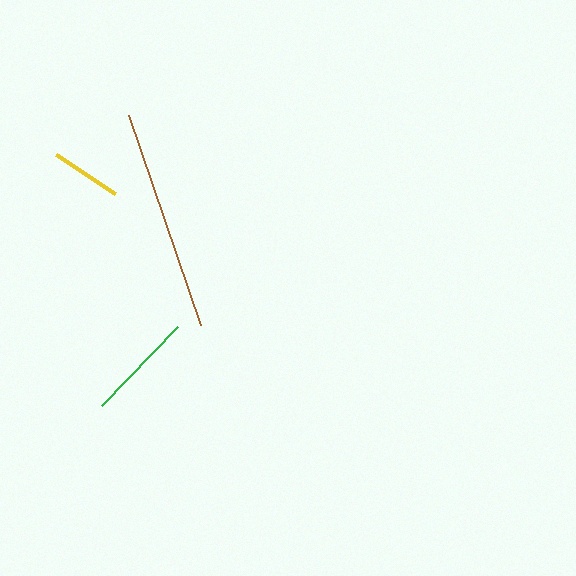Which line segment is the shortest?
The yellow line is the shortest at approximately 71 pixels.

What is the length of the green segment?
The green segment is approximately 109 pixels long.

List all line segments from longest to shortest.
From longest to shortest: brown, green, yellow.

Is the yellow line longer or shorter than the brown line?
The brown line is longer than the yellow line.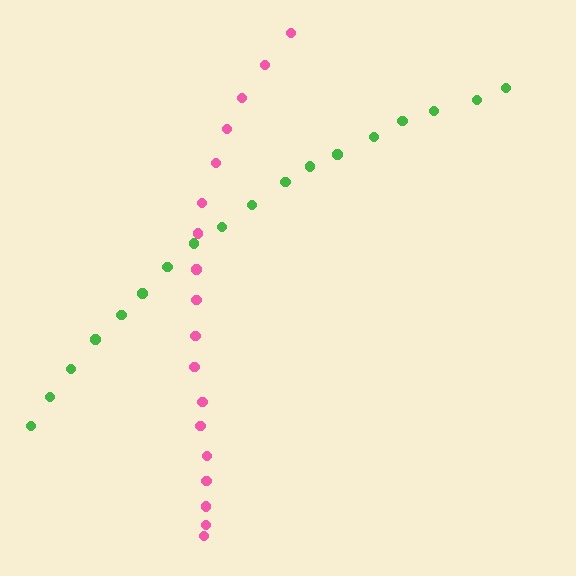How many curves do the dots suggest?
There are 2 distinct paths.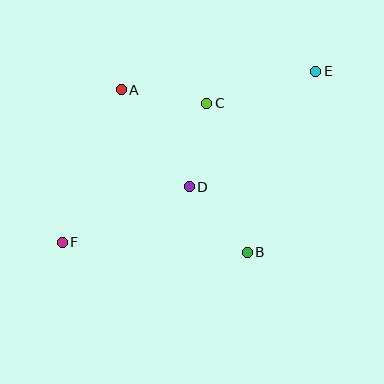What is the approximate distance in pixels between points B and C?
The distance between B and C is approximately 155 pixels.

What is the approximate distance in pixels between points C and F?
The distance between C and F is approximately 200 pixels.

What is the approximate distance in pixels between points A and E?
The distance between A and E is approximately 196 pixels.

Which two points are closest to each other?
Points C and D are closest to each other.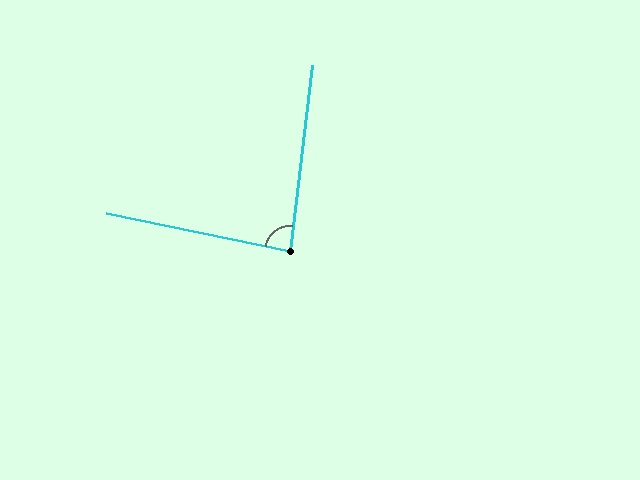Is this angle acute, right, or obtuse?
It is approximately a right angle.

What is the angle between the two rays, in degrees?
Approximately 85 degrees.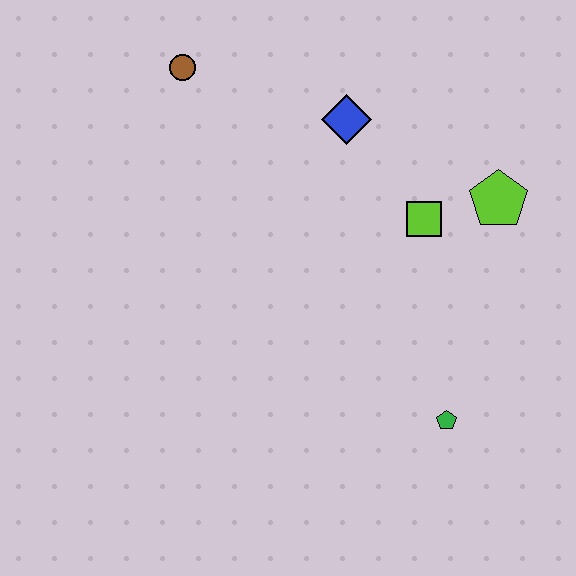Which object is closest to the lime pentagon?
The lime square is closest to the lime pentagon.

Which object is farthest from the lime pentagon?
The brown circle is farthest from the lime pentagon.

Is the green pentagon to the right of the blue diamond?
Yes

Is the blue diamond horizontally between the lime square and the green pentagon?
No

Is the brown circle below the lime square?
No